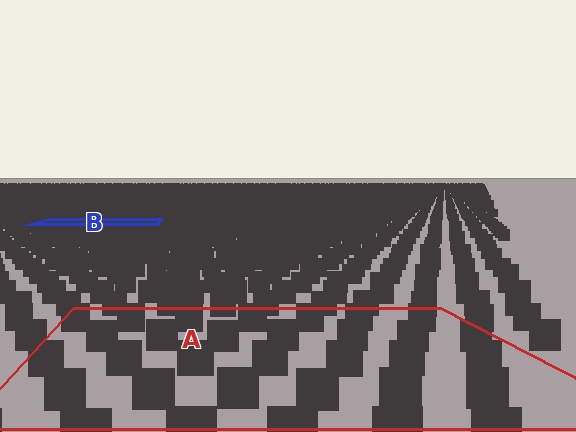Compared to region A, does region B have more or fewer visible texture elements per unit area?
Region B has more texture elements per unit area — they are packed more densely because it is farther away.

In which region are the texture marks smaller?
The texture marks are smaller in region B, because it is farther away.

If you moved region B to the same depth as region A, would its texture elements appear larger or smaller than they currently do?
They would appear larger. At a closer depth, the same texture elements are projected at a bigger on-screen size.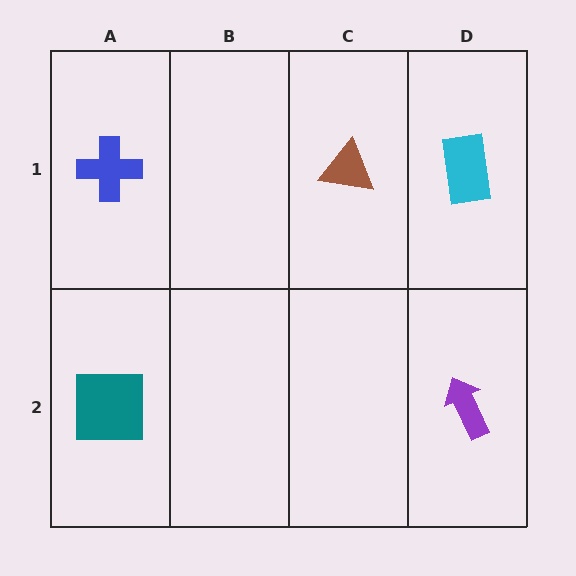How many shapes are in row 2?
2 shapes.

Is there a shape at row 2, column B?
No, that cell is empty.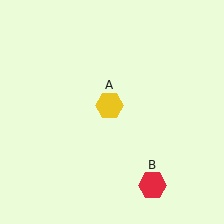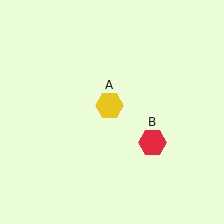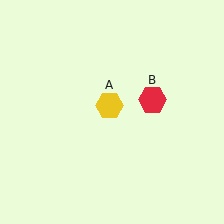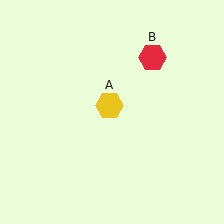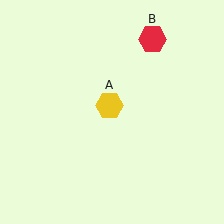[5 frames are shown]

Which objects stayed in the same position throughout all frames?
Yellow hexagon (object A) remained stationary.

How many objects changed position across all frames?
1 object changed position: red hexagon (object B).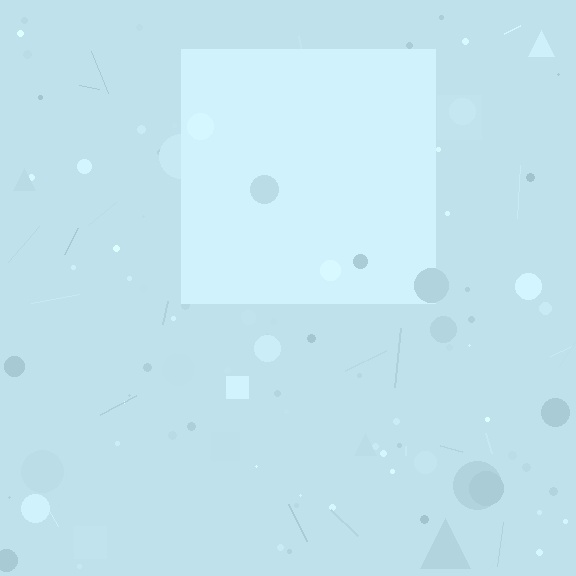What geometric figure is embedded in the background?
A square is embedded in the background.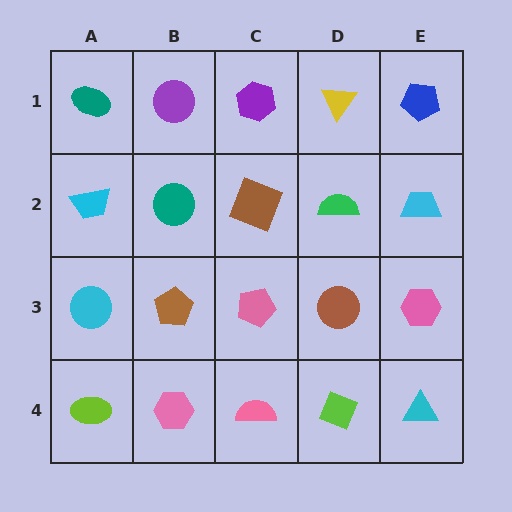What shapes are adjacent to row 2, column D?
A yellow triangle (row 1, column D), a brown circle (row 3, column D), a brown square (row 2, column C), a cyan trapezoid (row 2, column E).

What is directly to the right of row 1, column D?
A blue pentagon.